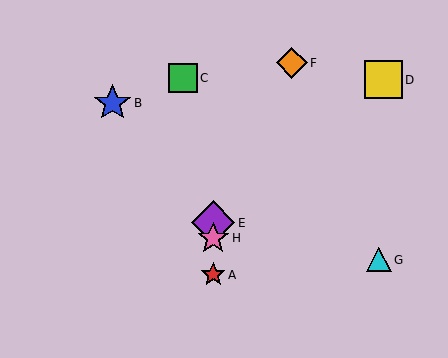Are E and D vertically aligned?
No, E is at x≈213 and D is at x≈383.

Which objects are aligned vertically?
Objects A, E, H are aligned vertically.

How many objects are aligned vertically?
3 objects (A, E, H) are aligned vertically.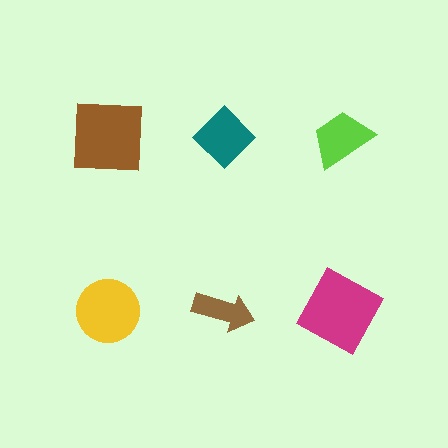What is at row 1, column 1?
A brown square.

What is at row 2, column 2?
A brown arrow.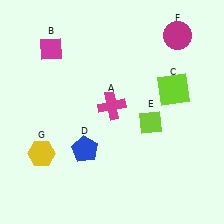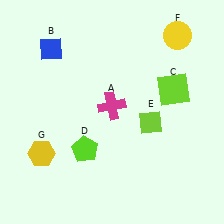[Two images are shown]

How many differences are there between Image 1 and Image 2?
There are 3 differences between the two images.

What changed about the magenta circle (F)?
In Image 1, F is magenta. In Image 2, it changed to yellow.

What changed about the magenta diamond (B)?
In Image 1, B is magenta. In Image 2, it changed to blue.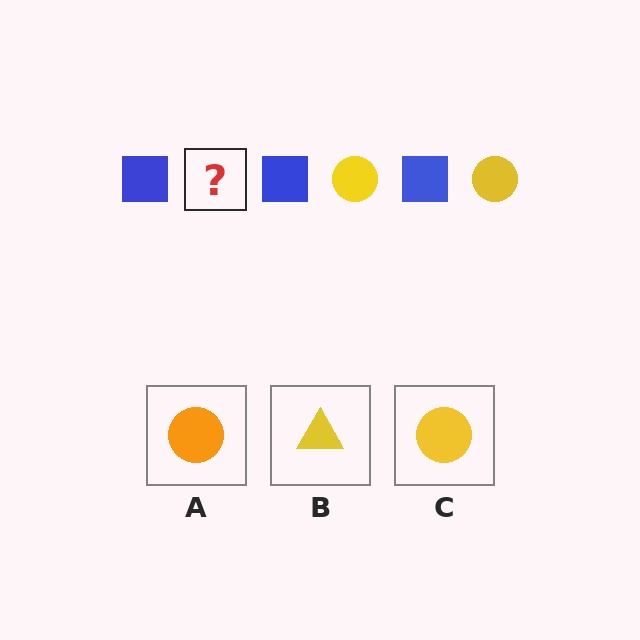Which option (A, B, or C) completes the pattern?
C.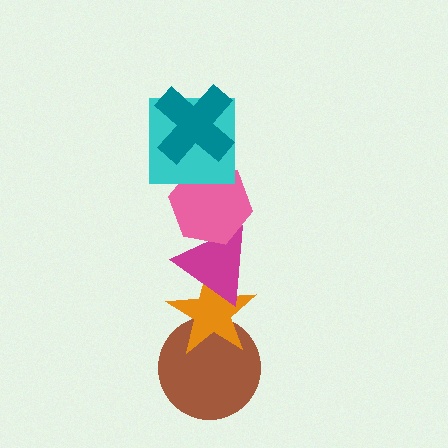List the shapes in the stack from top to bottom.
From top to bottom: the teal cross, the cyan square, the pink hexagon, the magenta triangle, the orange star, the brown circle.